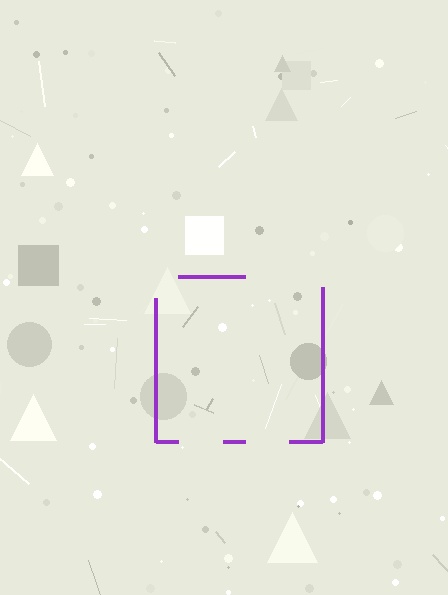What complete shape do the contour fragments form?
The contour fragments form a square.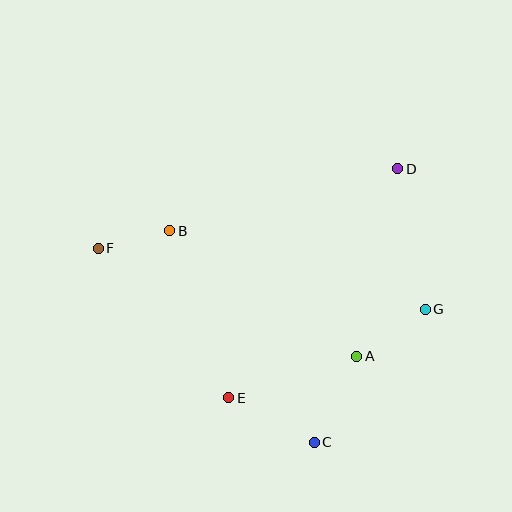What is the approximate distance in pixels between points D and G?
The distance between D and G is approximately 143 pixels.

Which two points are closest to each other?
Points B and F are closest to each other.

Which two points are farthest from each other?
Points F and G are farthest from each other.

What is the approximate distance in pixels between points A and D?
The distance between A and D is approximately 192 pixels.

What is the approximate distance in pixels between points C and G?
The distance between C and G is approximately 173 pixels.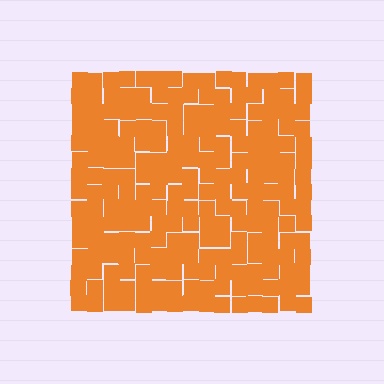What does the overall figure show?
The overall figure shows a square.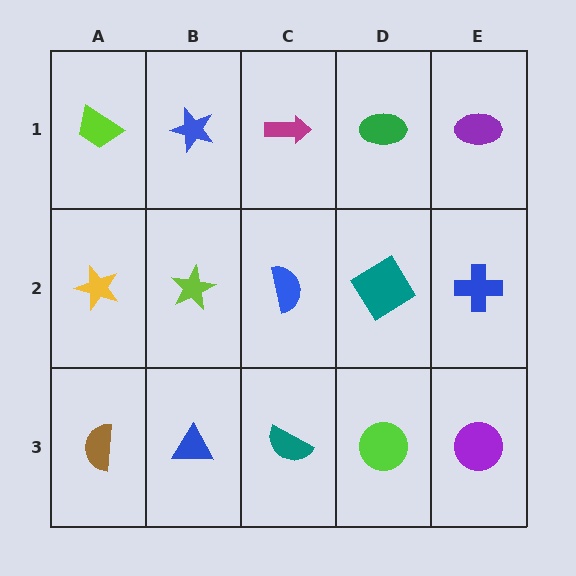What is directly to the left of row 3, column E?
A lime circle.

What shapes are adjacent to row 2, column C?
A magenta arrow (row 1, column C), a teal semicircle (row 3, column C), a lime star (row 2, column B), a teal diamond (row 2, column D).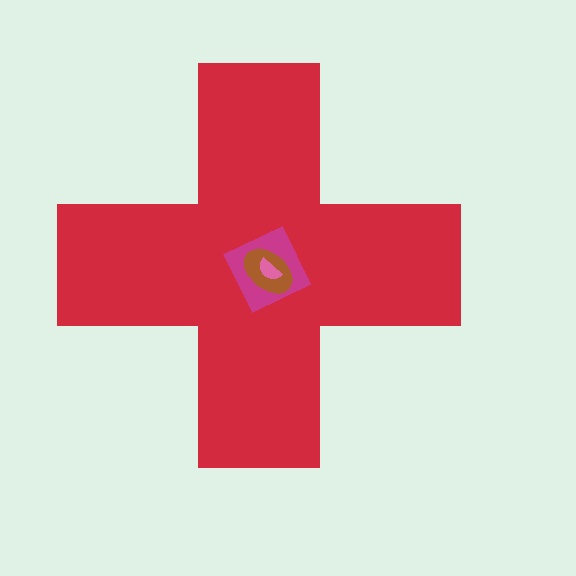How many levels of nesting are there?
4.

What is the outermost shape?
The red cross.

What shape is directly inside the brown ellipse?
The pink semicircle.